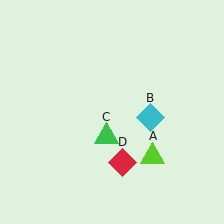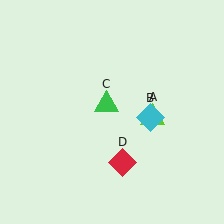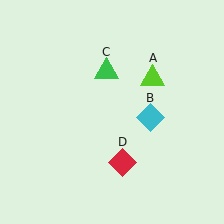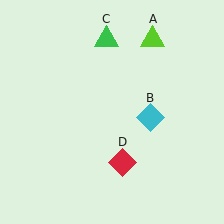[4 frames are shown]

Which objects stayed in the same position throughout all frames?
Cyan diamond (object B) and red diamond (object D) remained stationary.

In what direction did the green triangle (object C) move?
The green triangle (object C) moved up.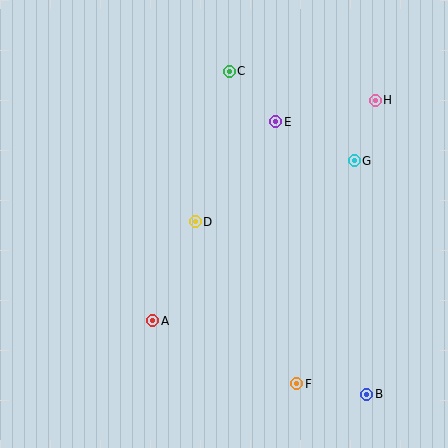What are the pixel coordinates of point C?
Point C is at (229, 71).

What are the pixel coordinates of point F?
Point F is at (296, 384).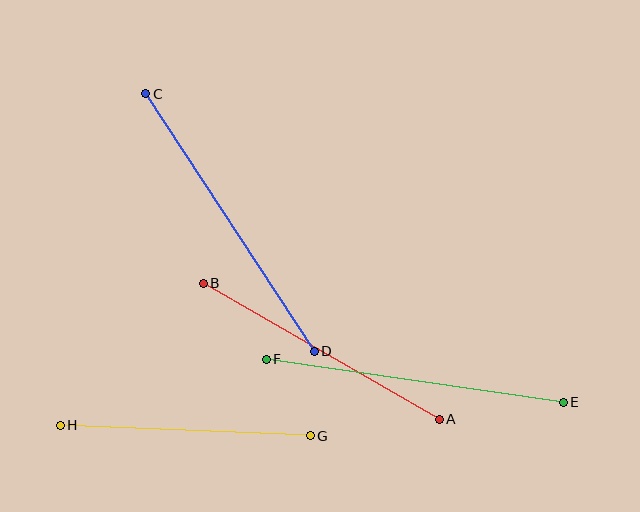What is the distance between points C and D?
The distance is approximately 308 pixels.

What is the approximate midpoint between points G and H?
The midpoint is at approximately (185, 431) pixels.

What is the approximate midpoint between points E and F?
The midpoint is at approximately (415, 381) pixels.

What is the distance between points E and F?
The distance is approximately 300 pixels.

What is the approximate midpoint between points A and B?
The midpoint is at approximately (321, 351) pixels.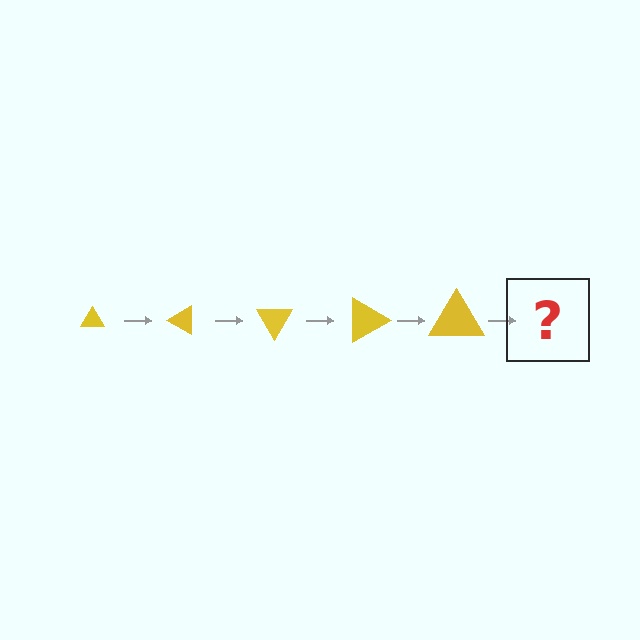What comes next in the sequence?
The next element should be a triangle, larger than the previous one and rotated 150 degrees from the start.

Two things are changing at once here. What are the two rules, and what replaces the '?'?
The two rules are that the triangle grows larger each step and it rotates 30 degrees each step. The '?' should be a triangle, larger than the previous one and rotated 150 degrees from the start.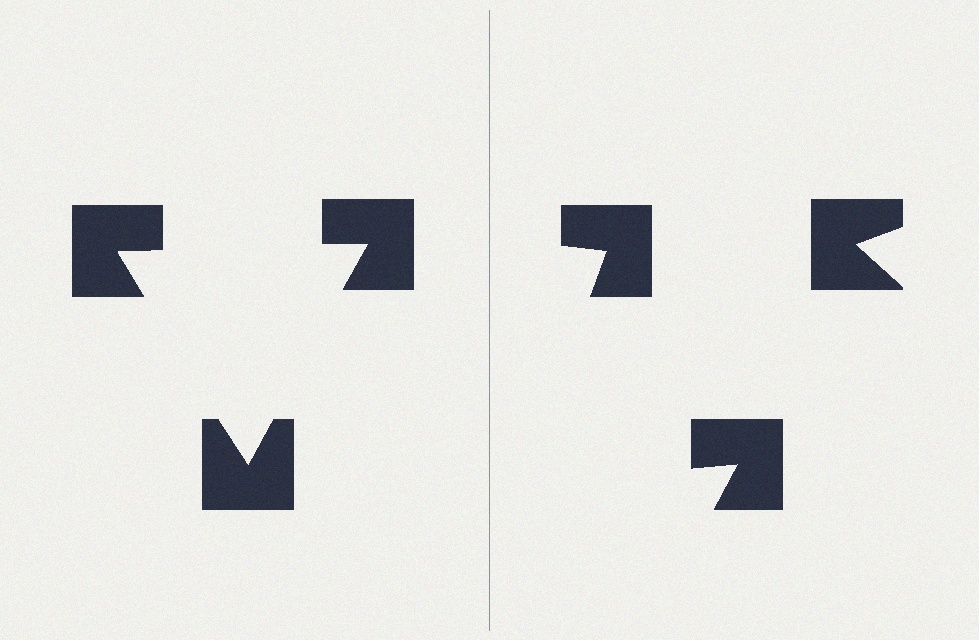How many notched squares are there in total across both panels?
6 — 3 on each side.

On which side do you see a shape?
An illusory triangle appears on the left side. On the right side the wedge cuts are rotated, so no coherent shape forms.